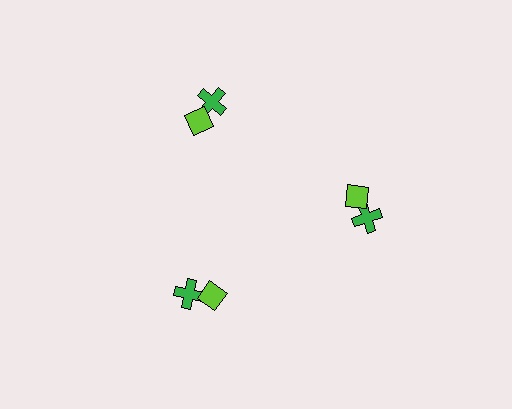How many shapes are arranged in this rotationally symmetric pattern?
There are 6 shapes, arranged in 3 groups of 2.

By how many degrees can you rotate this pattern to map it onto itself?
The pattern maps onto itself every 120 degrees of rotation.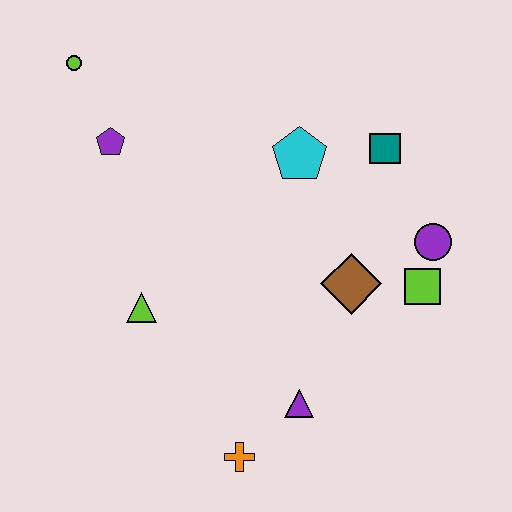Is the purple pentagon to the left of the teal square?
Yes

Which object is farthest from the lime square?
The lime circle is farthest from the lime square.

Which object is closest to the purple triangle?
The orange cross is closest to the purple triangle.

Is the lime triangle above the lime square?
No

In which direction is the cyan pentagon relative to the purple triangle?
The cyan pentagon is above the purple triangle.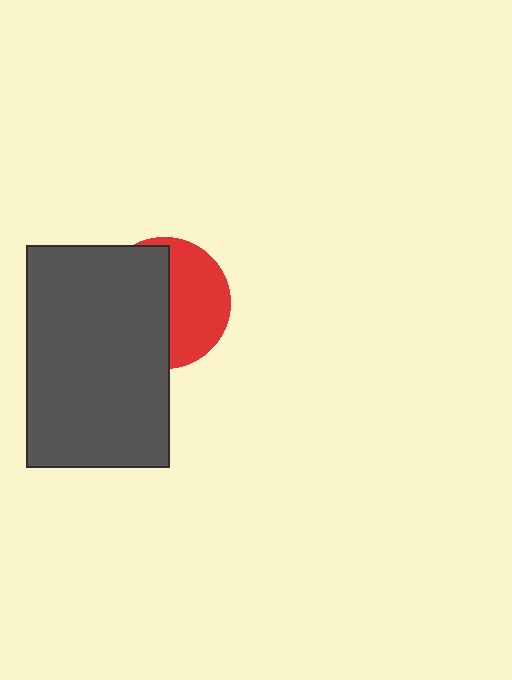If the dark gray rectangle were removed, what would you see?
You would see the complete red circle.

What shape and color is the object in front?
The object in front is a dark gray rectangle.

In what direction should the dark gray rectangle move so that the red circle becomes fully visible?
The dark gray rectangle should move left. That is the shortest direction to clear the overlap and leave the red circle fully visible.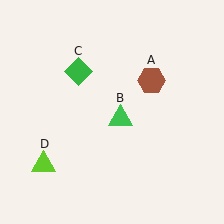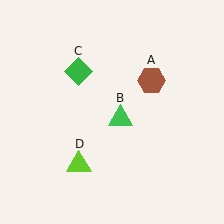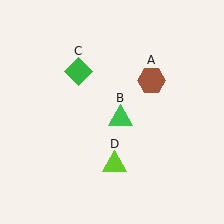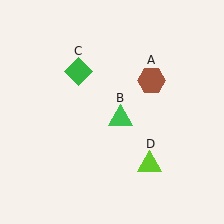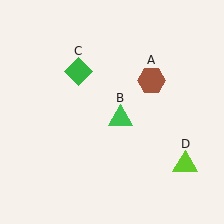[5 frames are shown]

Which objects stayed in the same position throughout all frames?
Brown hexagon (object A) and green triangle (object B) and green diamond (object C) remained stationary.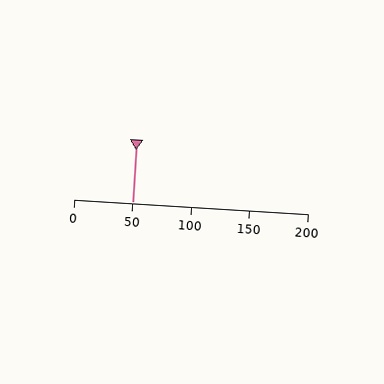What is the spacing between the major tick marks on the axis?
The major ticks are spaced 50 apart.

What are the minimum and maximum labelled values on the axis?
The axis runs from 0 to 200.